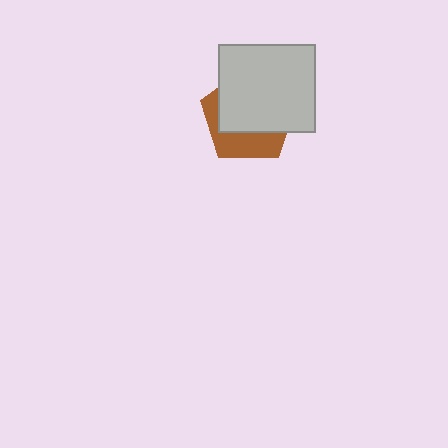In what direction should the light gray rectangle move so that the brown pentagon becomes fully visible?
The light gray rectangle should move toward the upper-right. That is the shortest direction to clear the overlap and leave the brown pentagon fully visible.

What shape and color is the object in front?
The object in front is a light gray rectangle.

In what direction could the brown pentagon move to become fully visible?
The brown pentagon could move toward the lower-left. That would shift it out from behind the light gray rectangle entirely.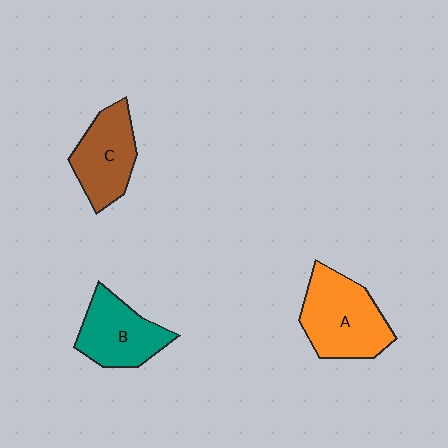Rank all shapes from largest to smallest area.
From largest to smallest: A (orange), B (teal), C (brown).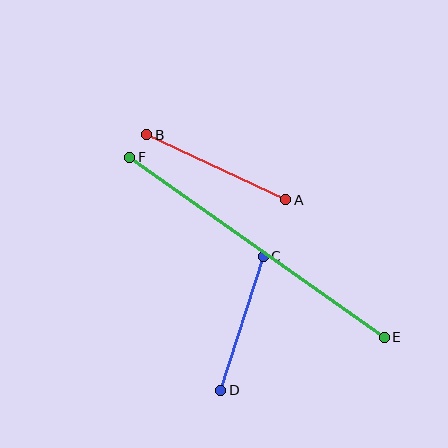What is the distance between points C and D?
The distance is approximately 140 pixels.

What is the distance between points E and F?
The distance is approximately 311 pixels.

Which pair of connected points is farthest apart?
Points E and F are farthest apart.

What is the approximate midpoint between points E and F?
The midpoint is at approximately (257, 247) pixels.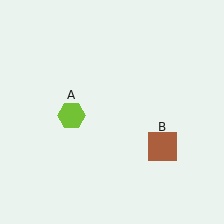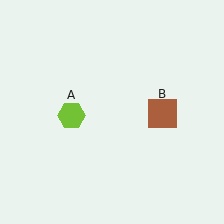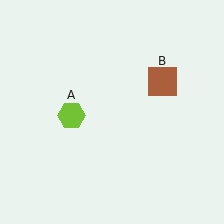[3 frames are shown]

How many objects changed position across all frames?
1 object changed position: brown square (object B).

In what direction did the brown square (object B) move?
The brown square (object B) moved up.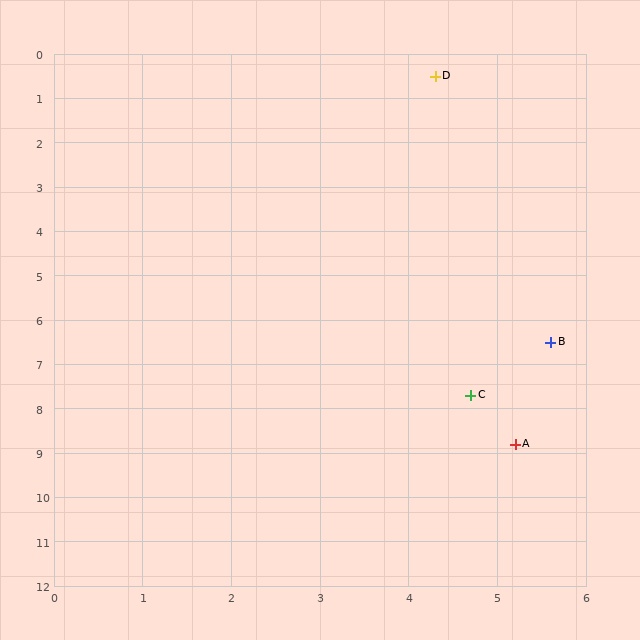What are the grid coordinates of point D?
Point D is at approximately (4.3, 0.5).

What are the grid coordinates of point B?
Point B is at approximately (5.6, 6.5).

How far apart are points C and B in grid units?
Points C and B are about 1.5 grid units apart.